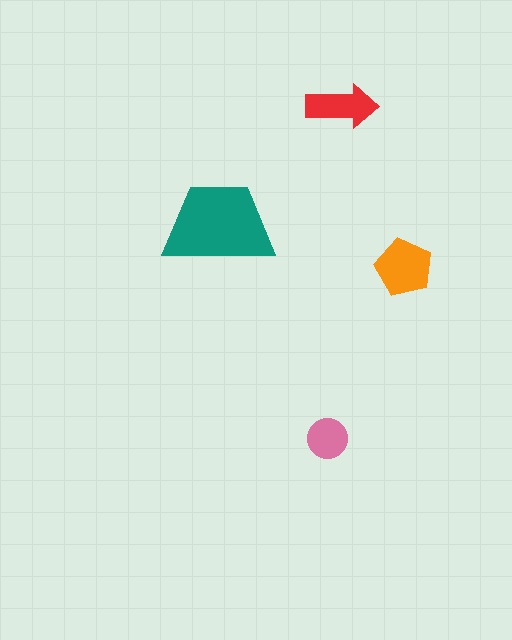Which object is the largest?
The teal trapezoid.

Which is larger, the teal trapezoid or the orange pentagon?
The teal trapezoid.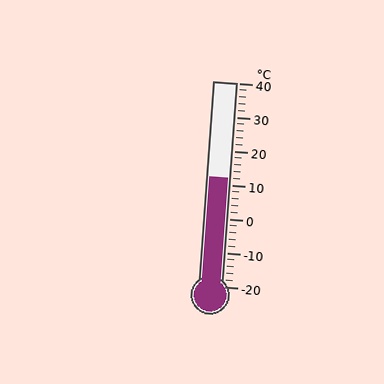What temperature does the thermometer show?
The thermometer shows approximately 12°C.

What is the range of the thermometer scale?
The thermometer scale ranges from -20°C to 40°C.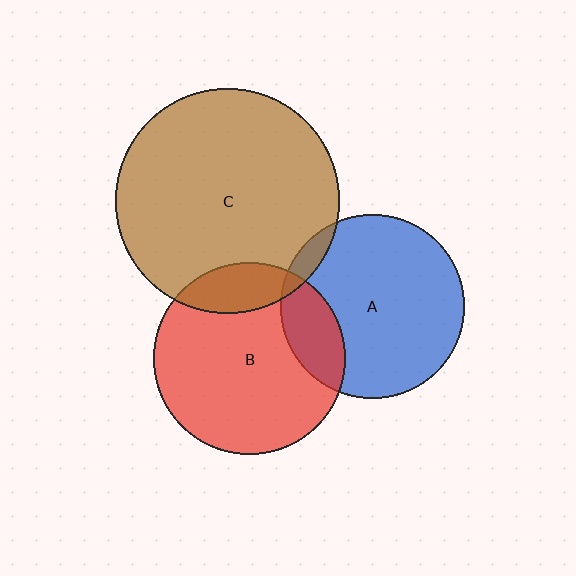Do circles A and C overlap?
Yes.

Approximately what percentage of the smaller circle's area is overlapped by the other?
Approximately 5%.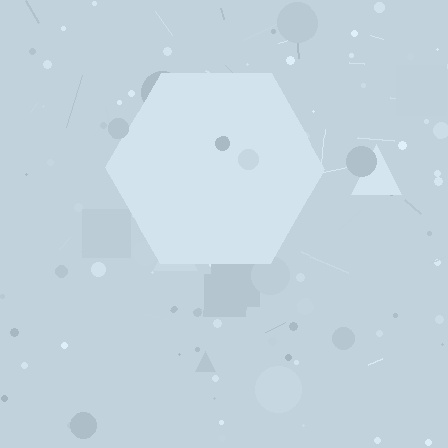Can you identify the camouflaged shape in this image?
The camouflaged shape is a hexagon.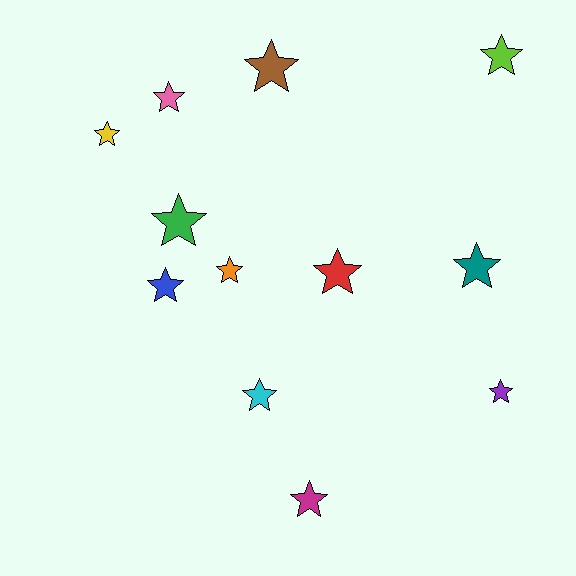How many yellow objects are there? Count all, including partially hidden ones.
There is 1 yellow object.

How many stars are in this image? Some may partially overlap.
There are 12 stars.